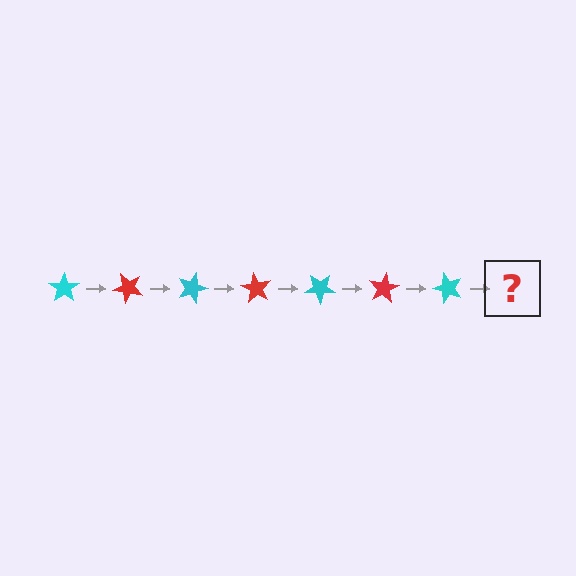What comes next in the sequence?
The next element should be a red star, rotated 315 degrees from the start.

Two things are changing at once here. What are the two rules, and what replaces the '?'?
The two rules are that it rotates 45 degrees each step and the color cycles through cyan and red. The '?' should be a red star, rotated 315 degrees from the start.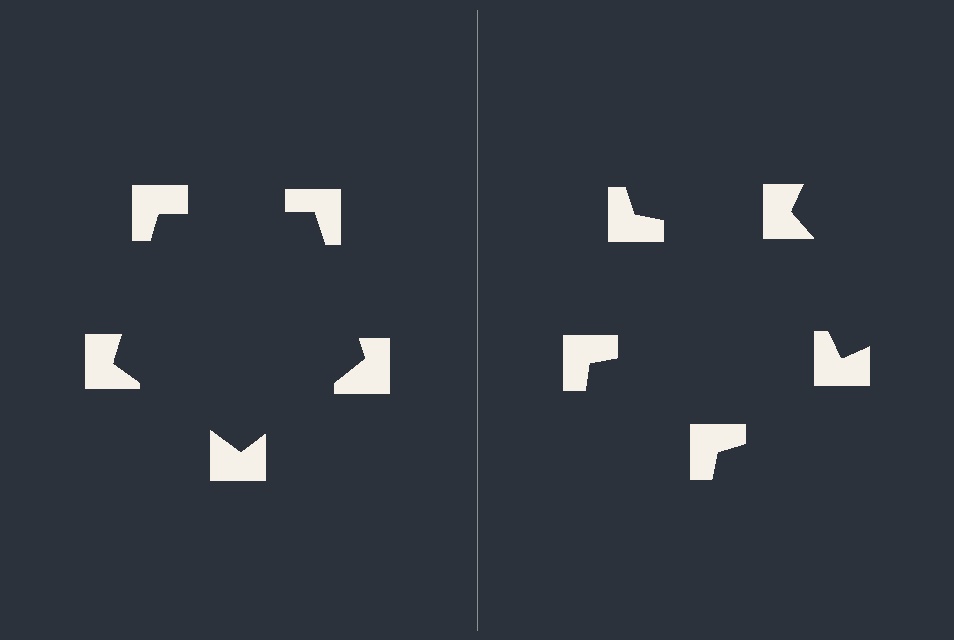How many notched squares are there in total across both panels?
10 — 5 on each side.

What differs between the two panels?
The notched squares are positioned identically on both sides; only the wedge orientations differ. On the left they align to a pentagon; on the right they are misaligned.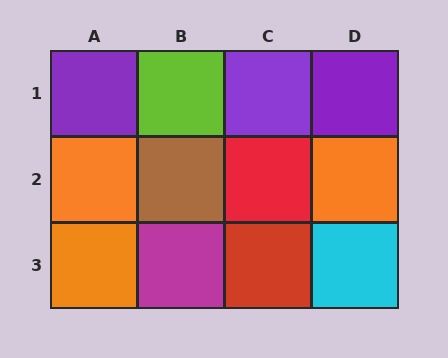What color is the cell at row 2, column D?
Orange.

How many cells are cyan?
1 cell is cyan.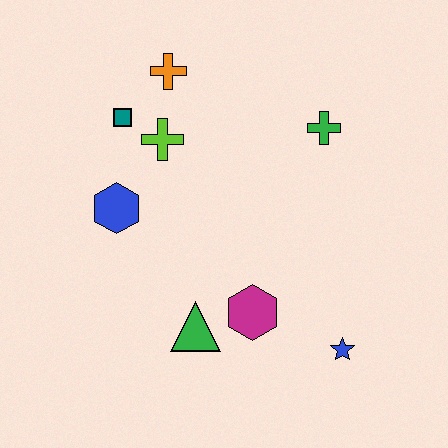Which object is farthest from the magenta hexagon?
The orange cross is farthest from the magenta hexagon.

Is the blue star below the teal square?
Yes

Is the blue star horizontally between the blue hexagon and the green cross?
No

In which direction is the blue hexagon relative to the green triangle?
The blue hexagon is above the green triangle.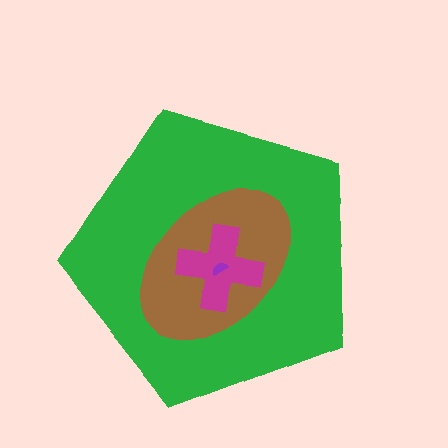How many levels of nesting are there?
4.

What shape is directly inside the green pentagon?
The brown ellipse.